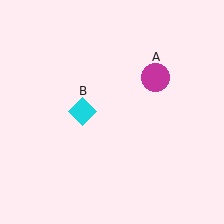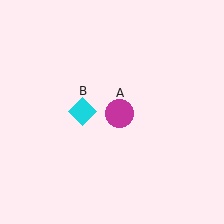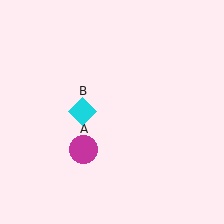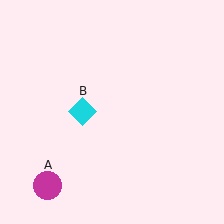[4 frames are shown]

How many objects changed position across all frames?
1 object changed position: magenta circle (object A).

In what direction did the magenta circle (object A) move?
The magenta circle (object A) moved down and to the left.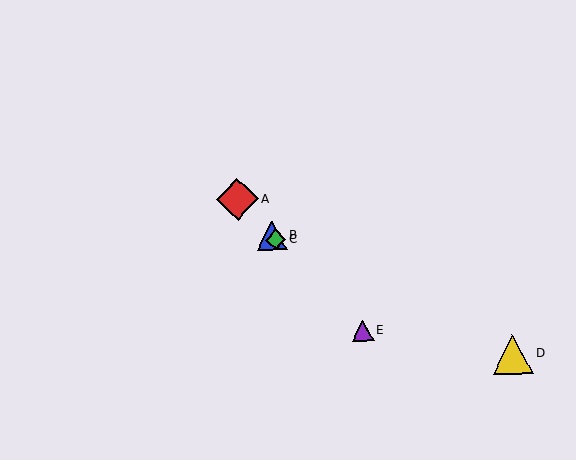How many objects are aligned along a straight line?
4 objects (A, B, C, E) are aligned along a straight line.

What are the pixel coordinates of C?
Object C is at (276, 240).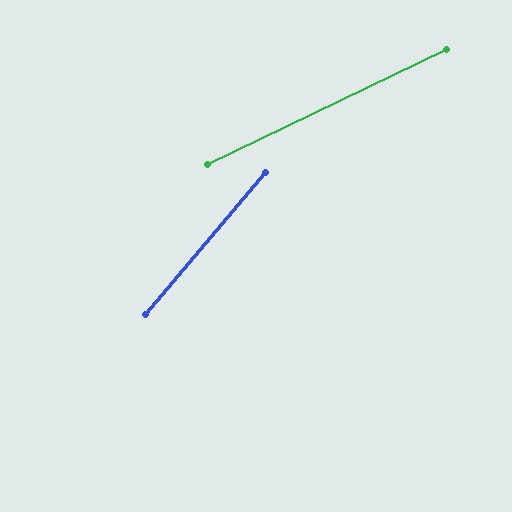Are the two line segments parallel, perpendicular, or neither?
Neither parallel nor perpendicular — they differ by about 24°.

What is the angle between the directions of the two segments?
Approximately 24 degrees.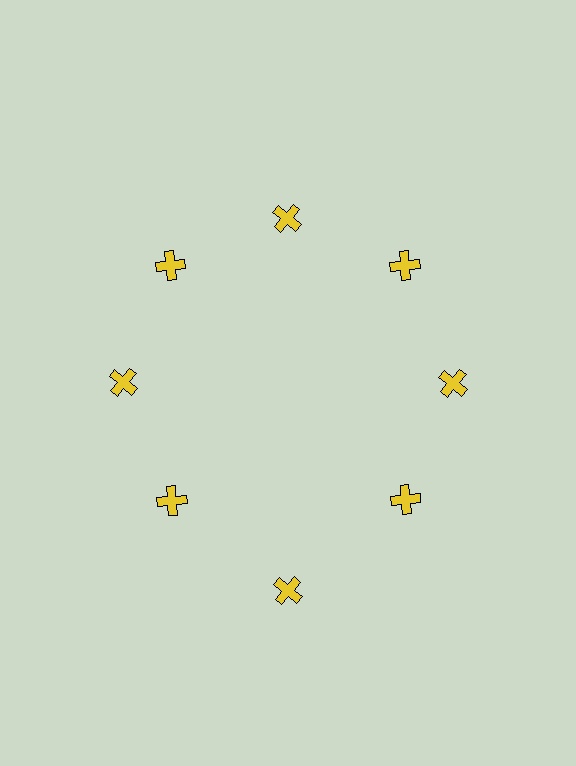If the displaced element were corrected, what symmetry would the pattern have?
It would have 8-fold rotational symmetry — the pattern would map onto itself every 45 degrees.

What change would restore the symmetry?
The symmetry would be restored by moving it inward, back onto the ring so that all 8 crosses sit at equal angles and equal distance from the center.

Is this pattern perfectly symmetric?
No. The 8 yellow crosses are arranged in a ring, but one element near the 6 o'clock position is pushed outward from the center, breaking the 8-fold rotational symmetry.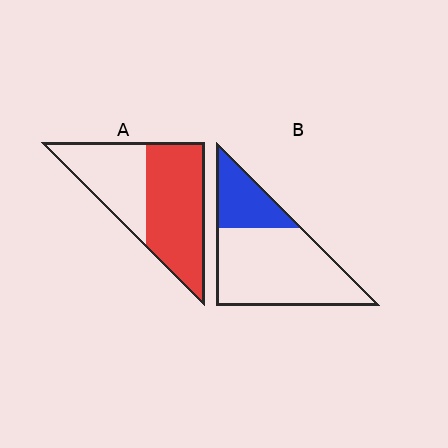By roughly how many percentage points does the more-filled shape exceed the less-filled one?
By roughly 30 percentage points (A over B).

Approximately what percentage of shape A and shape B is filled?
A is approximately 60% and B is approximately 30%.